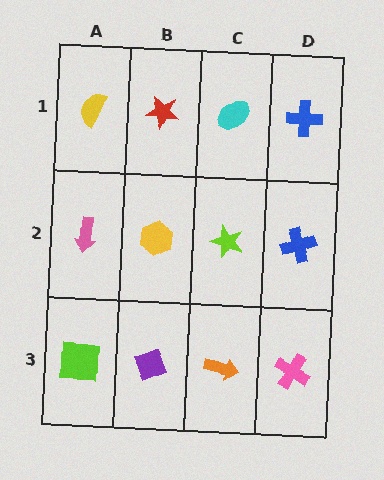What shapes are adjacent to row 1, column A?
A pink arrow (row 2, column A), a red star (row 1, column B).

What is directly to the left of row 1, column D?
A cyan ellipse.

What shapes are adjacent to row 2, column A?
A yellow semicircle (row 1, column A), a lime square (row 3, column A), a yellow hexagon (row 2, column B).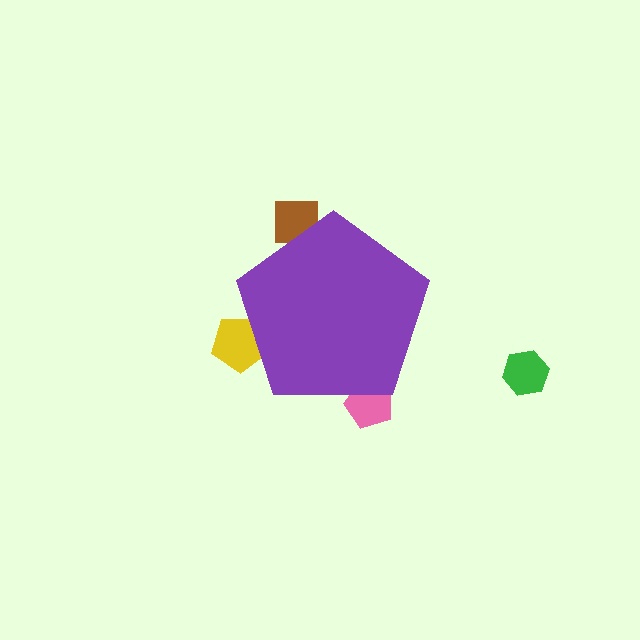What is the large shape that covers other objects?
A purple pentagon.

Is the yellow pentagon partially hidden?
Yes, the yellow pentagon is partially hidden behind the purple pentagon.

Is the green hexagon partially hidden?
No, the green hexagon is fully visible.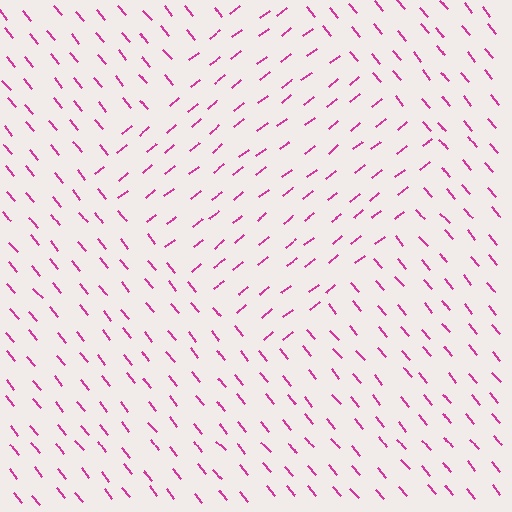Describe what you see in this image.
The image is filled with small magenta line segments. A diamond region in the image has lines oriented differently from the surrounding lines, creating a visible texture boundary.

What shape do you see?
I see a diamond.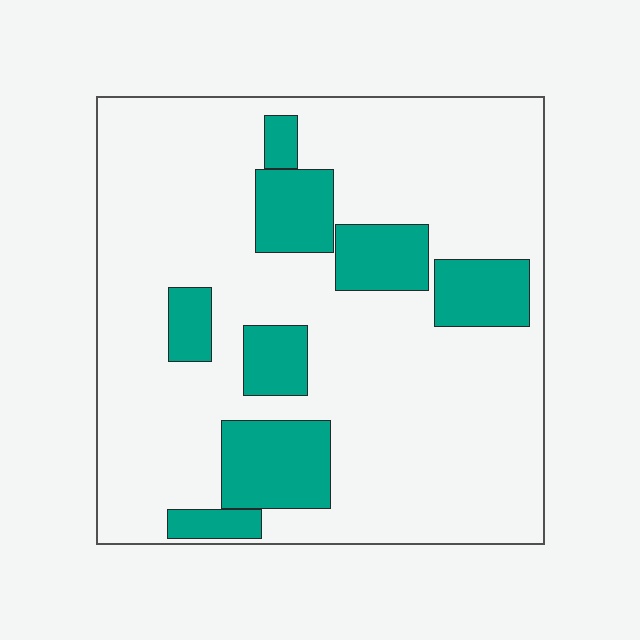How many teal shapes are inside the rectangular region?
8.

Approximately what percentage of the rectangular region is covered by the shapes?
Approximately 20%.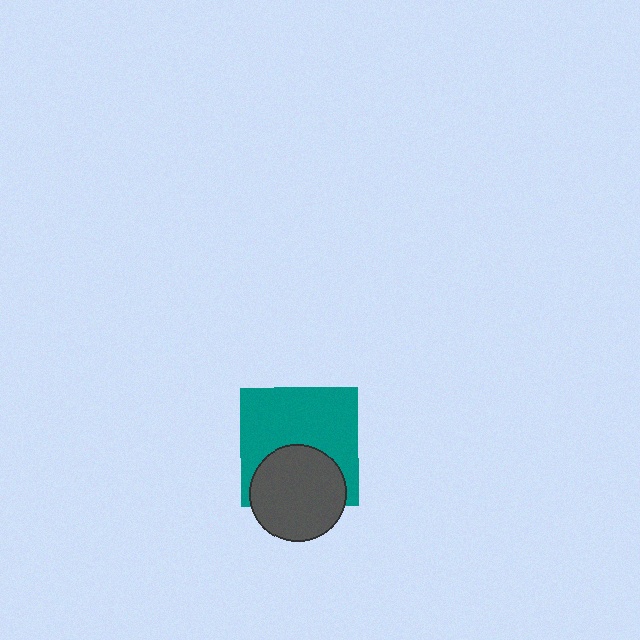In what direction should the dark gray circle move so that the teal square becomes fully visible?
The dark gray circle should move down. That is the shortest direction to clear the overlap and leave the teal square fully visible.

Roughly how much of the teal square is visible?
About half of it is visible (roughly 64%).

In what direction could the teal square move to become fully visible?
The teal square could move up. That would shift it out from behind the dark gray circle entirely.